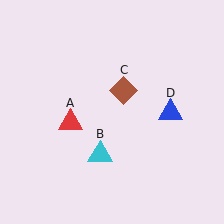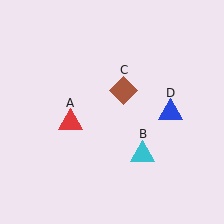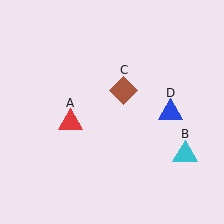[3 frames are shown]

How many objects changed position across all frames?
1 object changed position: cyan triangle (object B).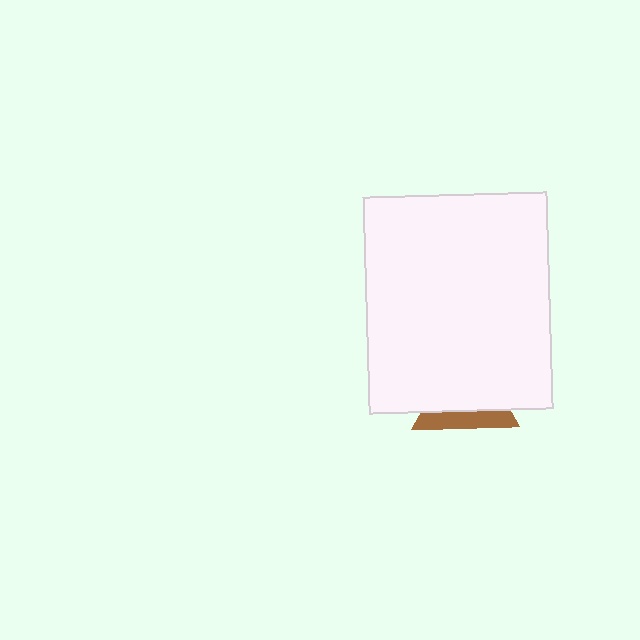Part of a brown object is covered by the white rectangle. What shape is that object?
It is a triangle.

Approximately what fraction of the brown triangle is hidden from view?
Roughly 66% of the brown triangle is hidden behind the white rectangle.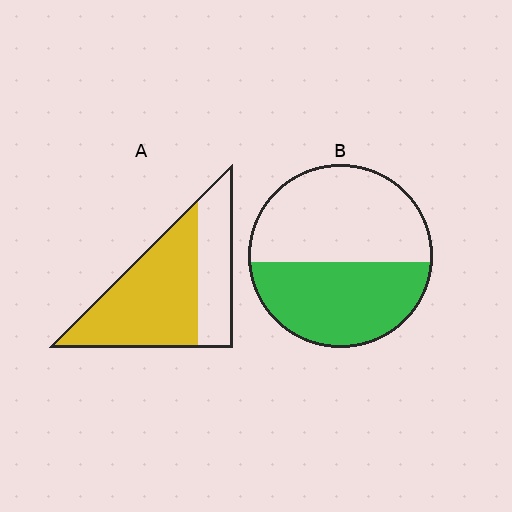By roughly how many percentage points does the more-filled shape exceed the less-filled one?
By roughly 20 percentage points (A over B).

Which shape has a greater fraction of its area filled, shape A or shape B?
Shape A.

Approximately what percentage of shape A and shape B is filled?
A is approximately 65% and B is approximately 45%.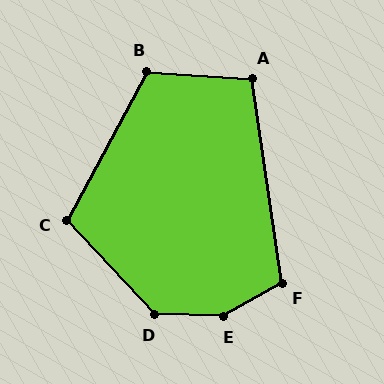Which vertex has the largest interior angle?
E, at approximately 149 degrees.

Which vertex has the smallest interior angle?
A, at approximately 102 degrees.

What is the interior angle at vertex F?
Approximately 111 degrees (obtuse).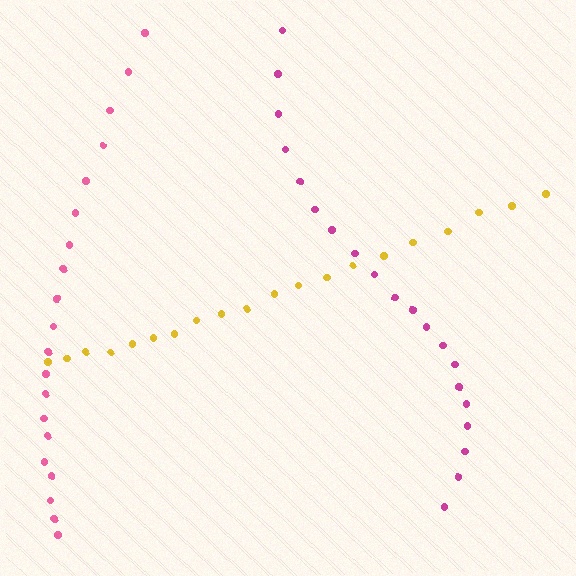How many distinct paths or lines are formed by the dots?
There are 3 distinct paths.